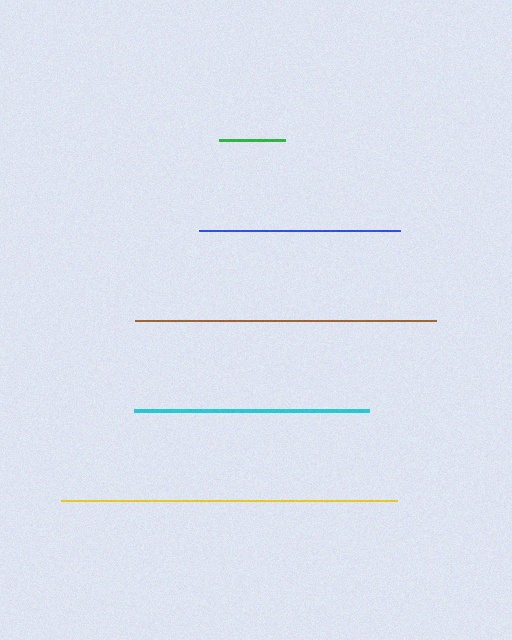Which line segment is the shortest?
The green line is the shortest at approximately 67 pixels.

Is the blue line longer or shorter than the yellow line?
The yellow line is longer than the blue line.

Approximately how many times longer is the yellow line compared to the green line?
The yellow line is approximately 5.0 times the length of the green line.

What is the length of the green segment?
The green segment is approximately 67 pixels long.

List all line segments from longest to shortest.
From longest to shortest: yellow, brown, cyan, blue, green.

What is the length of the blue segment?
The blue segment is approximately 201 pixels long.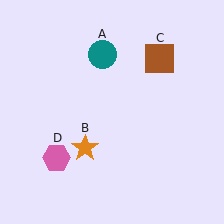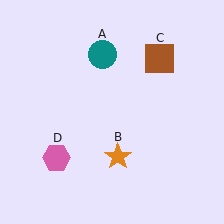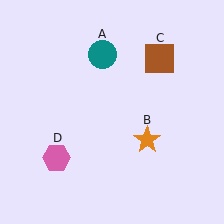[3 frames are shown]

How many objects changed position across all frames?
1 object changed position: orange star (object B).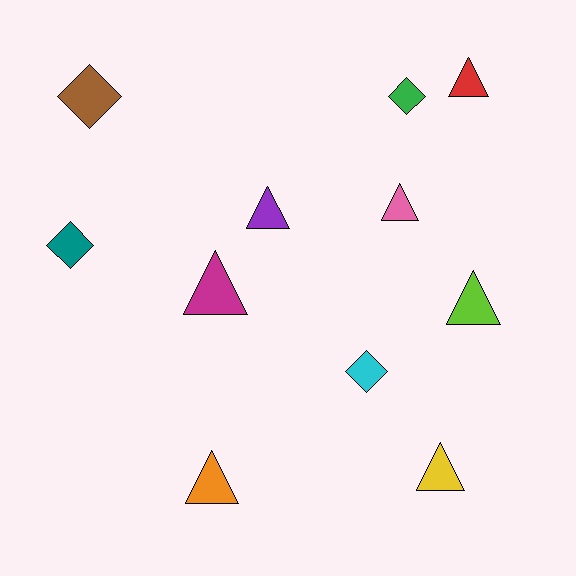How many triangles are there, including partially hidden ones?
There are 7 triangles.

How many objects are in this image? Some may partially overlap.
There are 11 objects.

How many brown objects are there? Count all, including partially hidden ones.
There is 1 brown object.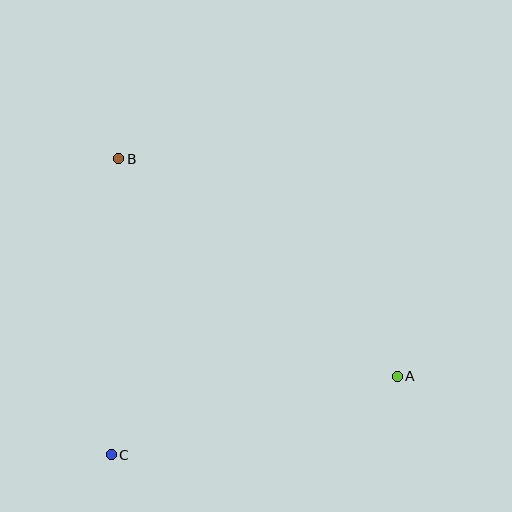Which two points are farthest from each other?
Points A and B are farthest from each other.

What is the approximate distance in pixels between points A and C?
The distance between A and C is approximately 296 pixels.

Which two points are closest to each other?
Points B and C are closest to each other.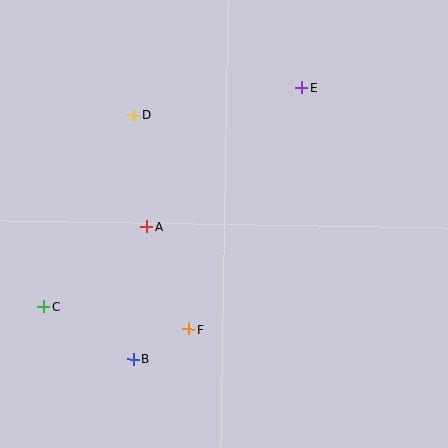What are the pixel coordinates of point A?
Point A is at (147, 227).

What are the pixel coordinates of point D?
Point D is at (133, 115).